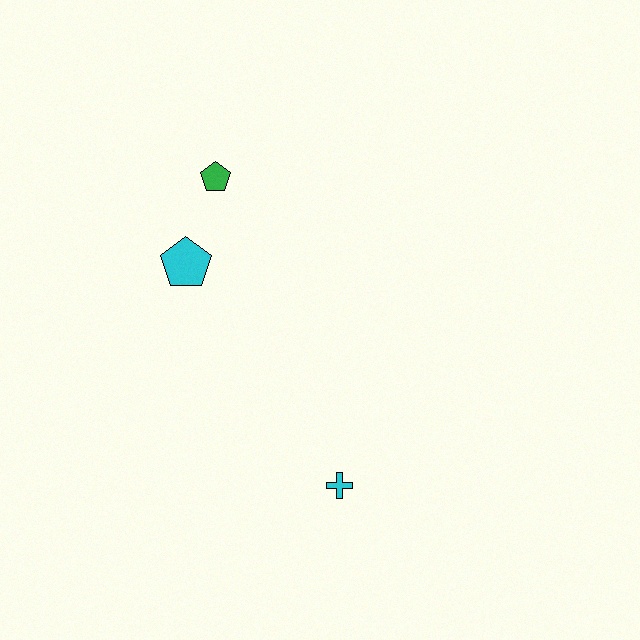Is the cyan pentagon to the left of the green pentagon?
Yes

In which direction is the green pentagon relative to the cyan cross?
The green pentagon is above the cyan cross.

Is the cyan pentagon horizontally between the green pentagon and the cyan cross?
No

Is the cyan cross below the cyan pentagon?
Yes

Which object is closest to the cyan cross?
The cyan pentagon is closest to the cyan cross.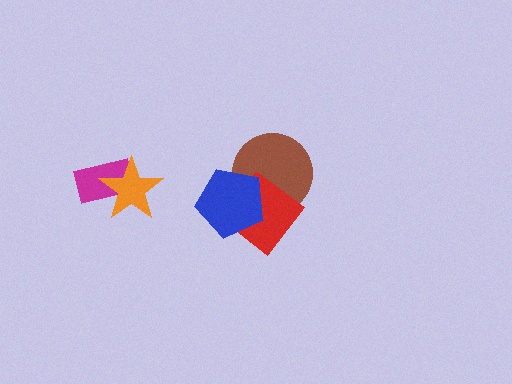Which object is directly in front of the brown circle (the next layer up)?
The red diamond is directly in front of the brown circle.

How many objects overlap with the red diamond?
2 objects overlap with the red diamond.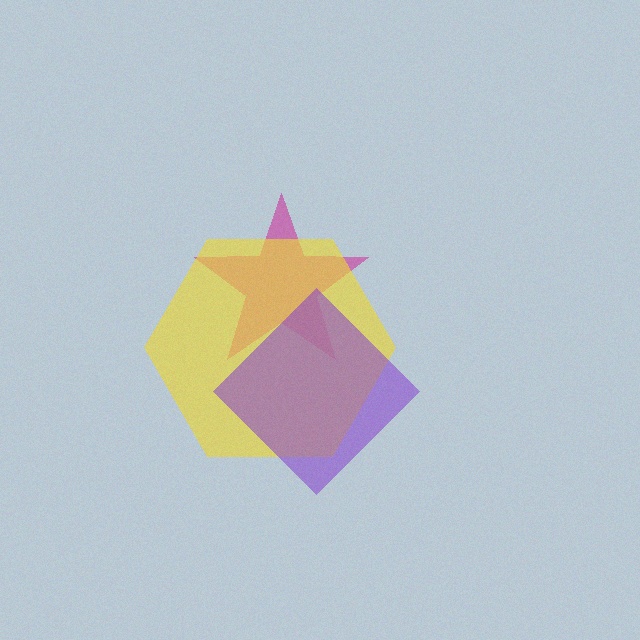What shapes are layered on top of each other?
The layered shapes are: a magenta star, a yellow hexagon, a purple diamond.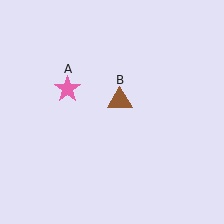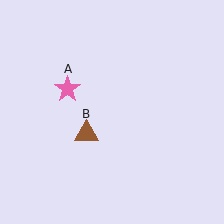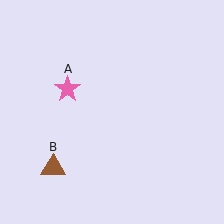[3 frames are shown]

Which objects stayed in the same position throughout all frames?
Pink star (object A) remained stationary.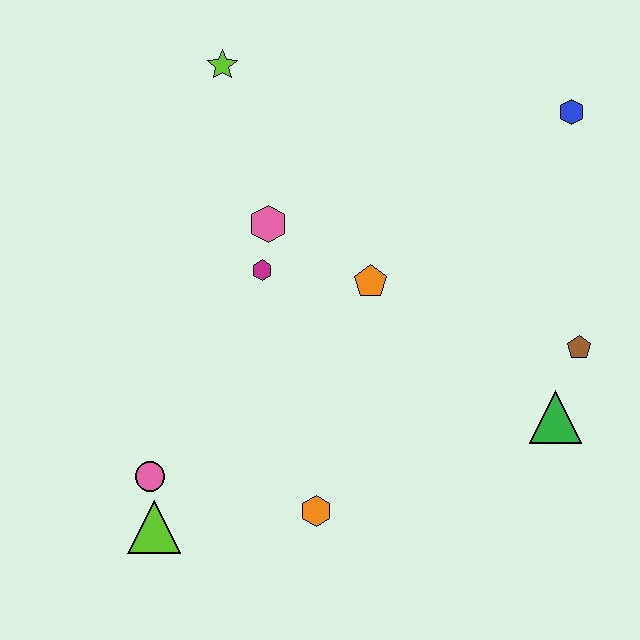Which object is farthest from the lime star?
The green triangle is farthest from the lime star.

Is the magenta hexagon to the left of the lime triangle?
No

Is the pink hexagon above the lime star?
No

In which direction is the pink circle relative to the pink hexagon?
The pink circle is below the pink hexagon.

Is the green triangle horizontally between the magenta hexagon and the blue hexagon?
Yes